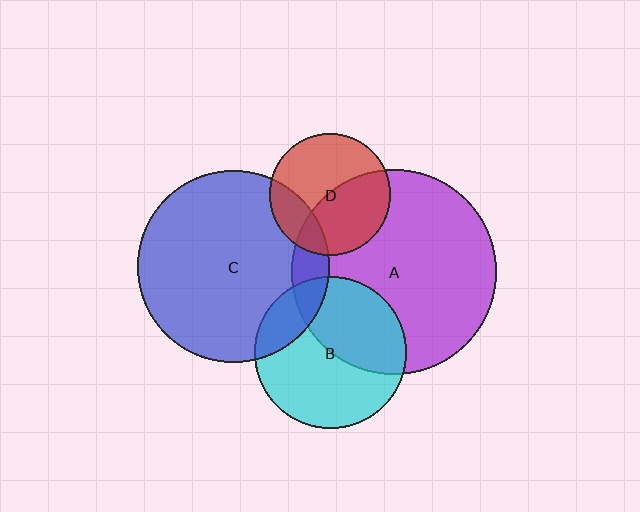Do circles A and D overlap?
Yes.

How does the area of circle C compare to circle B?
Approximately 1.6 times.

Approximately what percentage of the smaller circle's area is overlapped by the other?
Approximately 45%.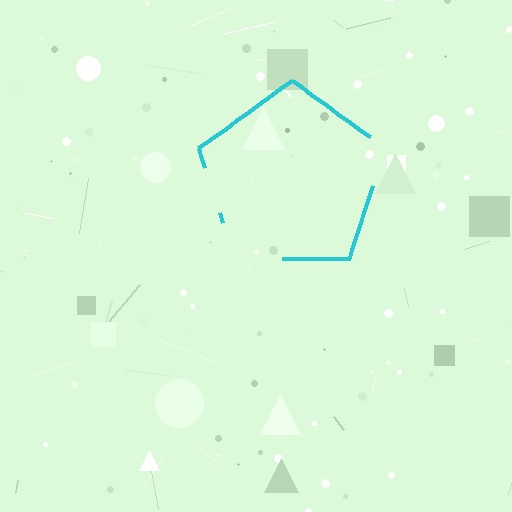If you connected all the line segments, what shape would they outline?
They would outline a pentagon.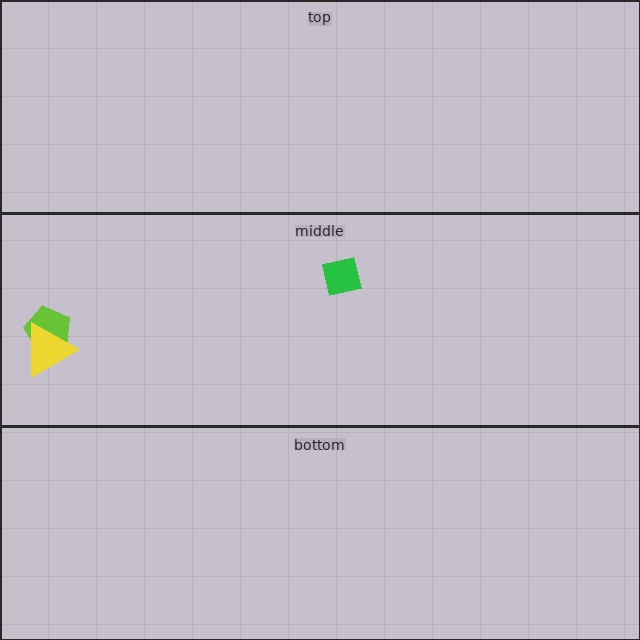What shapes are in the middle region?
The lime pentagon, the green square, the yellow triangle.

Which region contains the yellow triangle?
The middle region.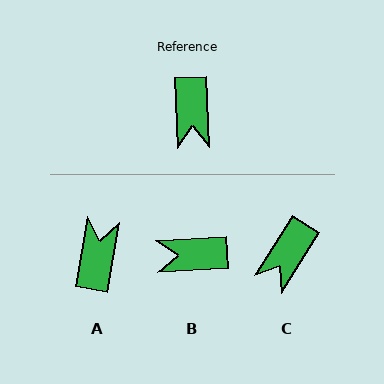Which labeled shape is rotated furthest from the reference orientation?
A, about 167 degrees away.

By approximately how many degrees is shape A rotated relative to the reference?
Approximately 167 degrees counter-clockwise.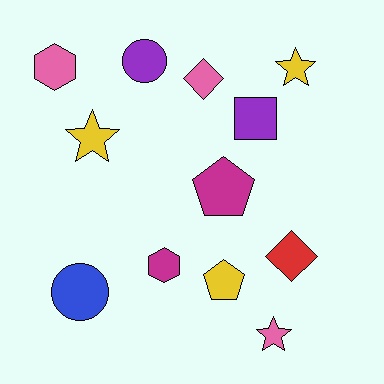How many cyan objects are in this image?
There are no cyan objects.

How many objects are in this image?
There are 12 objects.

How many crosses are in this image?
There are no crosses.